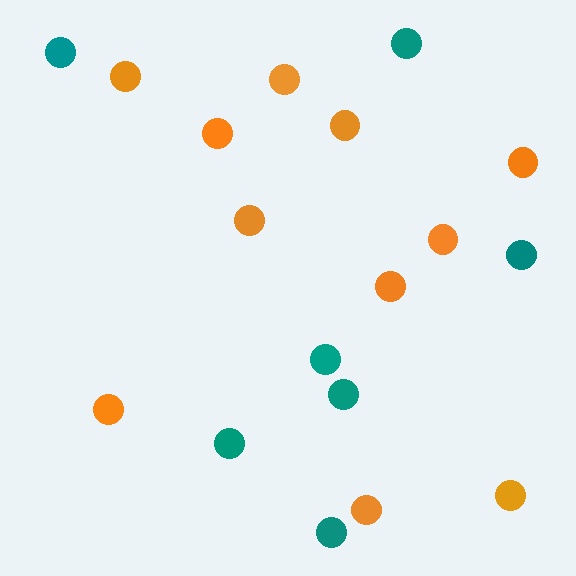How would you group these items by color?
There are 2 groups: one group of orange circles (11) and one group of teal circles (7).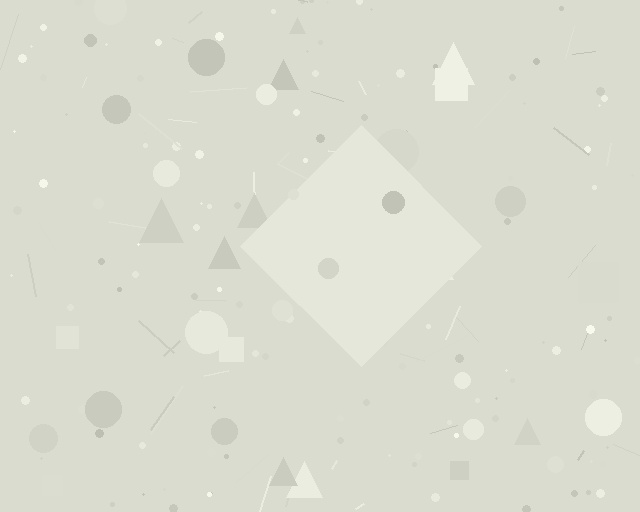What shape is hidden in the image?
A diamond is hidden in the image.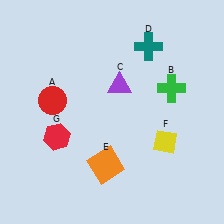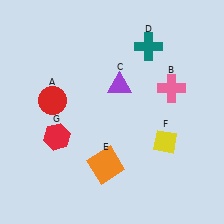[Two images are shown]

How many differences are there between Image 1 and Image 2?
There is 1 difference between the two images.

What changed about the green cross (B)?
In Image 1, B is green. In Image 2, it changed to pink.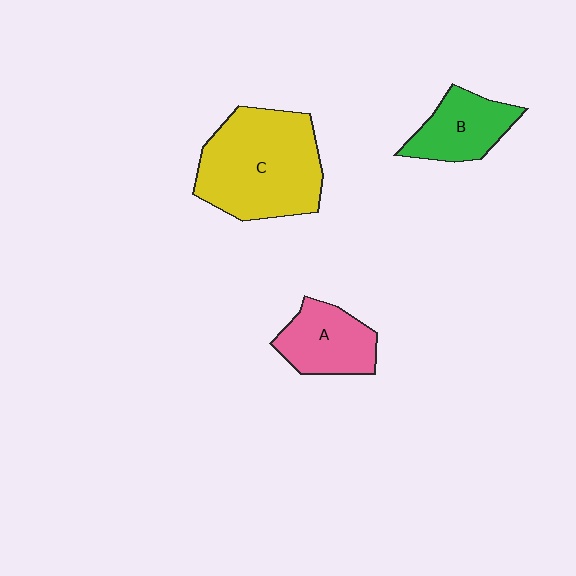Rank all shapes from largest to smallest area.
From largest to smallest: C (yellow), A (pink), B (green).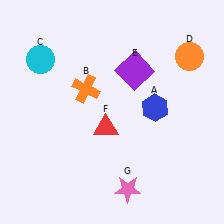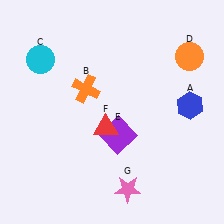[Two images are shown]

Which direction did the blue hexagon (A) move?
The blue hexagon (A) moved right.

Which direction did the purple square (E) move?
The purple square (E) moved down.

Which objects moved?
The objects that moved are: the blue hexagon (A), the purple square (E).